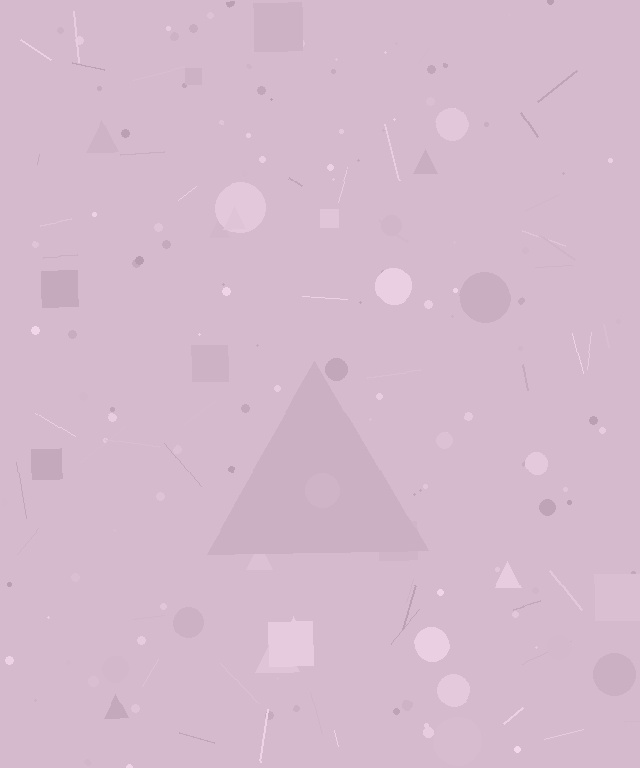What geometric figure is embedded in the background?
A triangle is embedded in the background.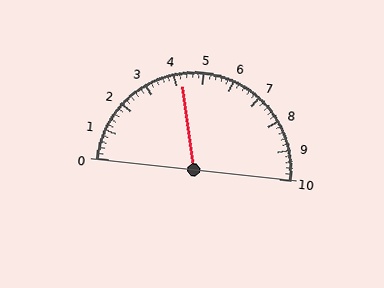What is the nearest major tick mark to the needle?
The nearest major tick mark is 4.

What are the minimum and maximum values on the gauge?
The gauge ranges from 0 to 10.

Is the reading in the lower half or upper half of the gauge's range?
The reading is in the lower half of the range (0 to 10).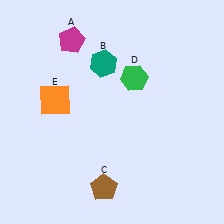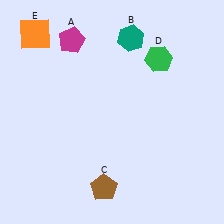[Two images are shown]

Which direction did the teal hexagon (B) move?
The teal hexagon (B) moved right.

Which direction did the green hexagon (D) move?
The green hexagon (D) moved right.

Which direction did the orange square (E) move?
The orange square (E) moved up.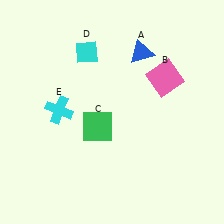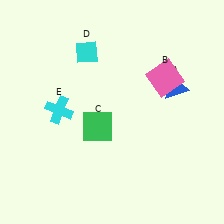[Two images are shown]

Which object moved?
The blue triangle (A) moved down.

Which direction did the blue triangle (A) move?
The blue triangle (A) moved down.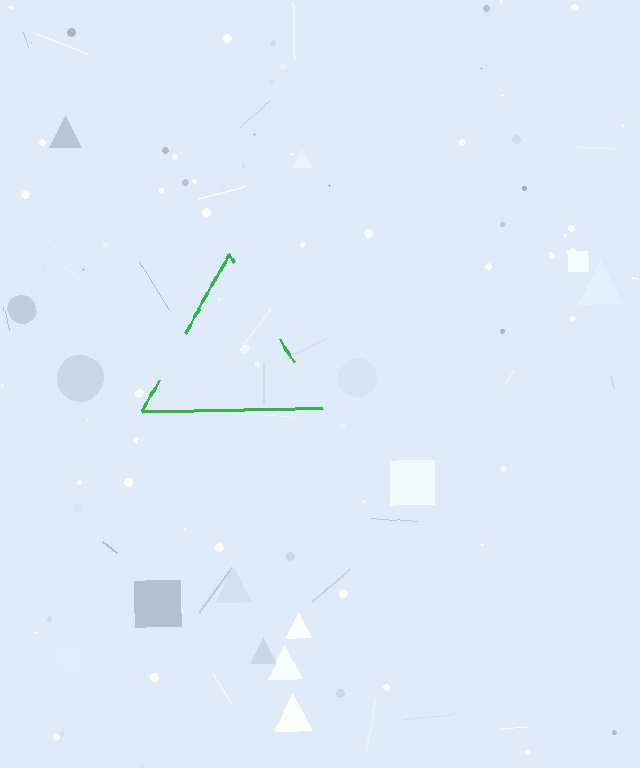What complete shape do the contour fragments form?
The contour fragments form a triangle.